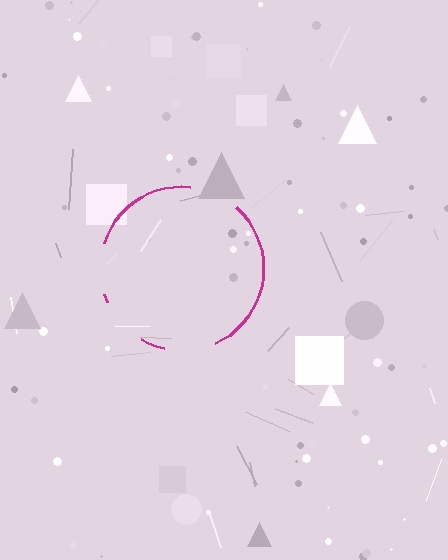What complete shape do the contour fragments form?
The contour fragments form a circle.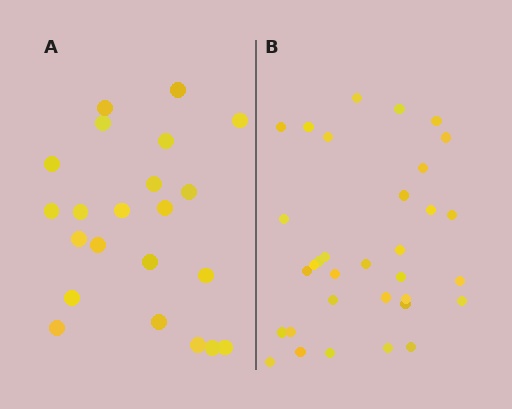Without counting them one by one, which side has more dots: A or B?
Region B (the right region) has more dots.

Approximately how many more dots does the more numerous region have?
Region B has roughly 12 or so more dots than region A.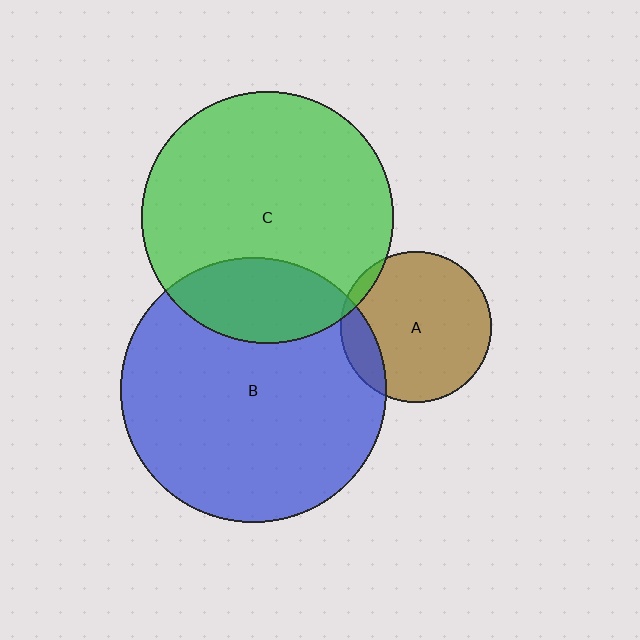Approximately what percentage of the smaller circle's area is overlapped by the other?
Approximately 15%.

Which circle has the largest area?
Circle B (blue).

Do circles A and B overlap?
Yes.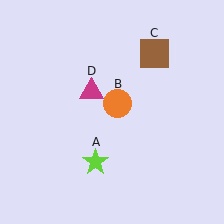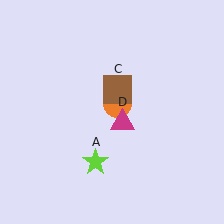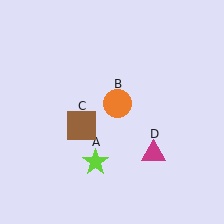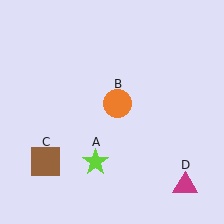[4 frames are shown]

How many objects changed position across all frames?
2 objects changed position: brown square (object C), magenta triangle (object D).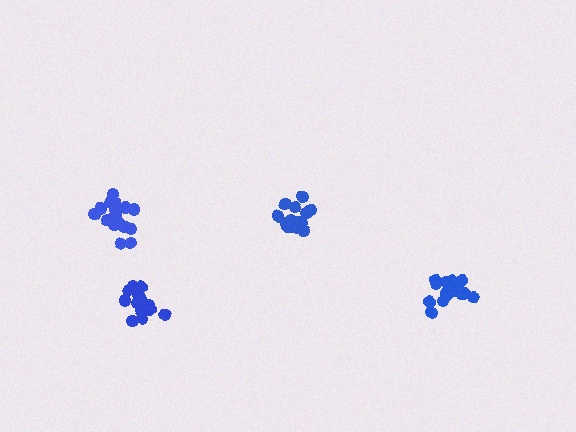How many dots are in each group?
Group 1: 16 dots, Group 2: 17 dots, Group 3: 20 dots, Group 4: 17 dots (70 total).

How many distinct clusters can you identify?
There are 4 distinct clusters.